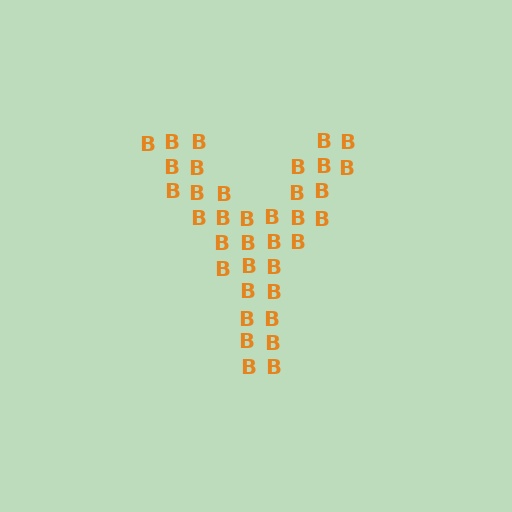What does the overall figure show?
The overall figure shows the letter Y.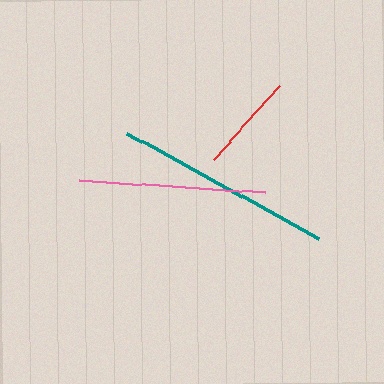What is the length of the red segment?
The red segment is approximately 99 pixels long.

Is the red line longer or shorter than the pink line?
The pink line is longer than the red line.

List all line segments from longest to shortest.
From longest to shortest: teal, pink, red.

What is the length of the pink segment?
The pink segment is approximately 187 pixels long.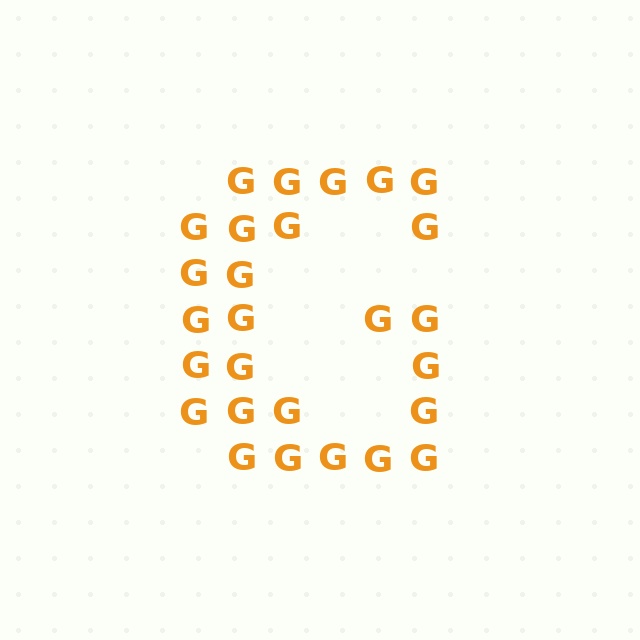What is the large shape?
The large shape is the letter G.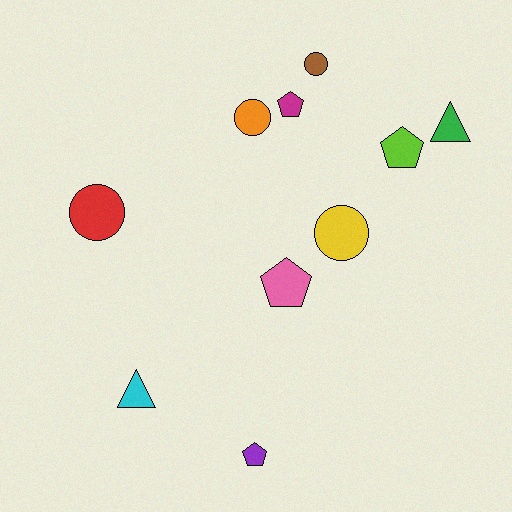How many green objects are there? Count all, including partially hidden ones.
There is 1 green object.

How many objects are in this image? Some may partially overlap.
There are 10 objects.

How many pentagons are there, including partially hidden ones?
There are 4 pentagons.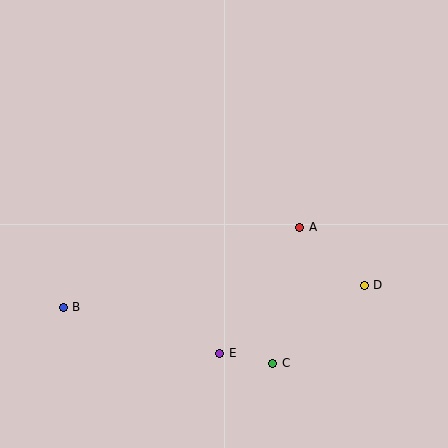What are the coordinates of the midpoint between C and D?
The midpoint between C and D is at (318, 324).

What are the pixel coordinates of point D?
Point D is at (364, 285).